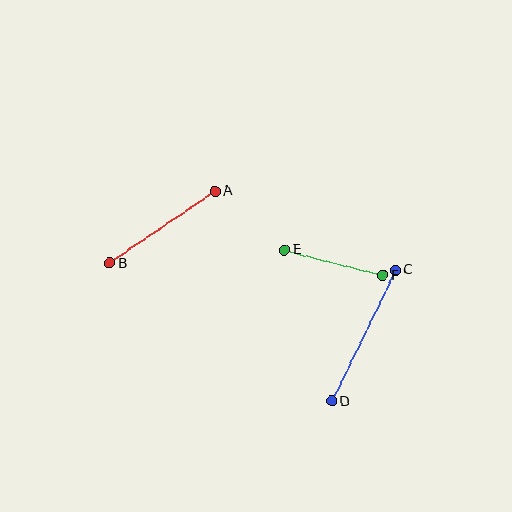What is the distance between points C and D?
The distance is approximately 145 pixels.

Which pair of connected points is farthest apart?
Points C and D are farthest apart.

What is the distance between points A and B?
The distance is approximately 128 pixels.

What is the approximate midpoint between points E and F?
The midpoint is at approximately (333, 263) pixels.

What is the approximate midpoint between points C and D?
The midpoint is at approximately (364, 336) pixels.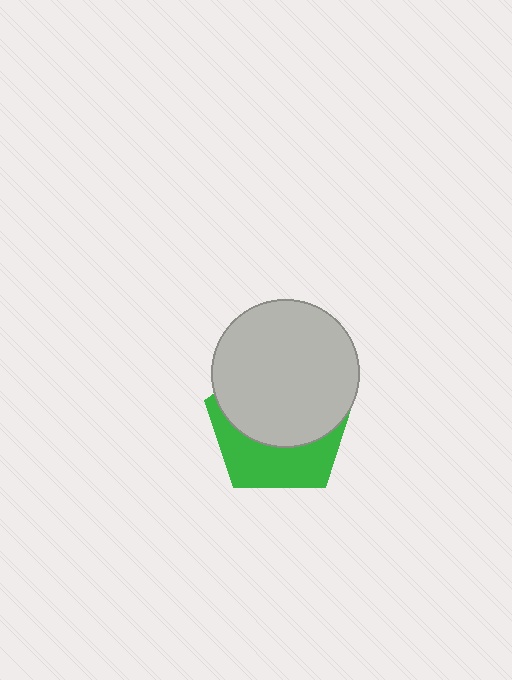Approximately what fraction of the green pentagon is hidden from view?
Roughly 60% of the green pentagon is hidden behind the light gray circle.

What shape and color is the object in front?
The object in front is a light gray circle.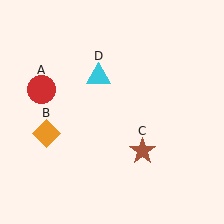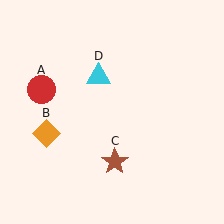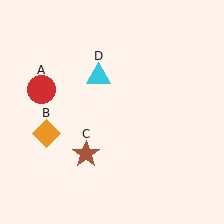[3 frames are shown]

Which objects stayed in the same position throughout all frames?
Red circle (object A) and orange diamond (object B) and cyan triangle (object D) remained stationary.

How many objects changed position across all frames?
1 object changed position: brown star (object C).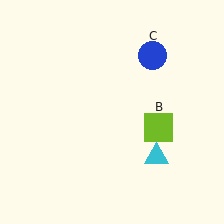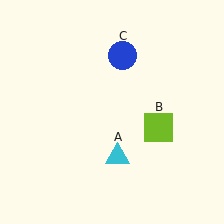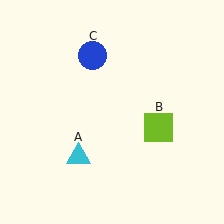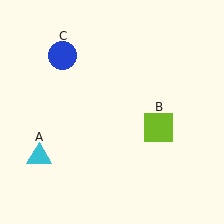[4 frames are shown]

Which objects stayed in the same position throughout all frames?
Lime square (object B) remained stationary.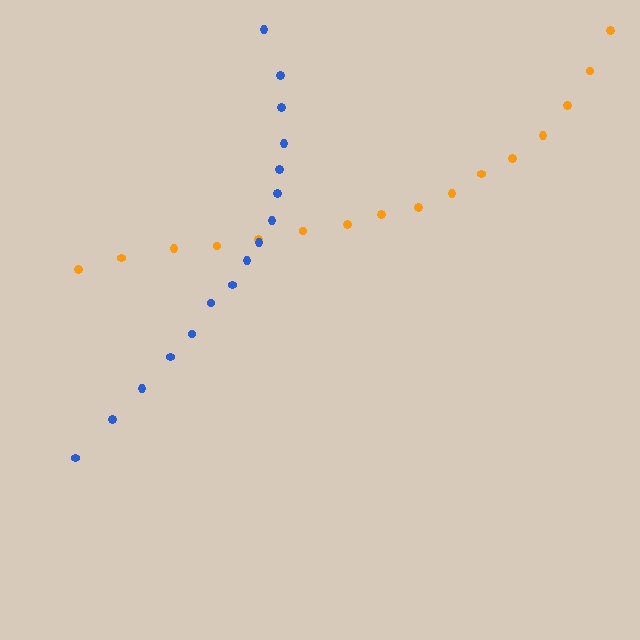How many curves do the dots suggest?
There are 2 distinct paths.